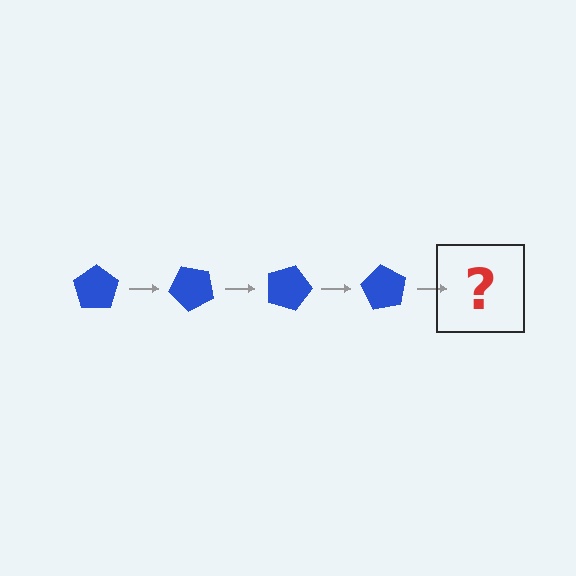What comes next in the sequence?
The next element should be a blue pentagon rotated 180 degrees.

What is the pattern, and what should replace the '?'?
The pattern is that the pentagon rotates 45 degrees each step. The '?' should be a blue pentagon rotated 180 degrees.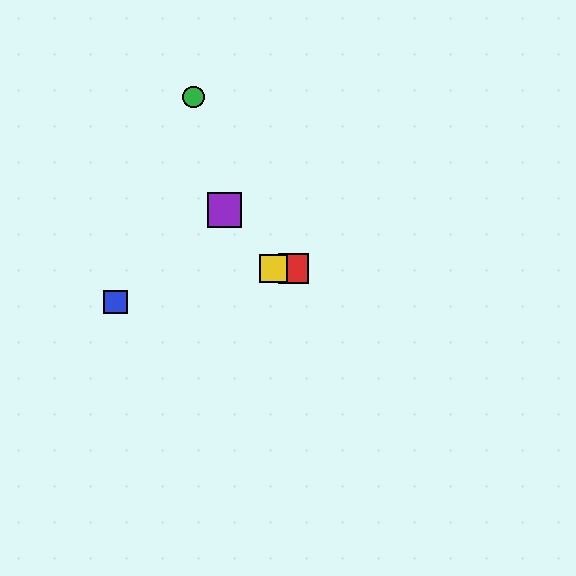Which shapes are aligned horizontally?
The red square, the yellow square are aligned horizontally.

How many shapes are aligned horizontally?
2 shapes (the red square, the yellow square) are aligned horizontally.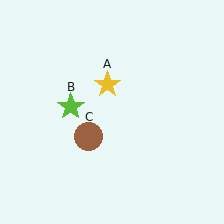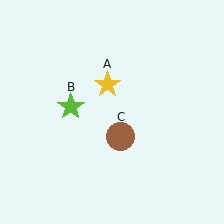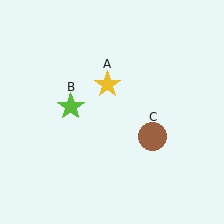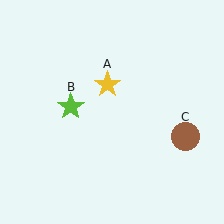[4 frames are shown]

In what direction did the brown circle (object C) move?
The brown circle (object C) moved right.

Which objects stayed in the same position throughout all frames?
Yellow star (object A) and lime star (object B) remained stationary.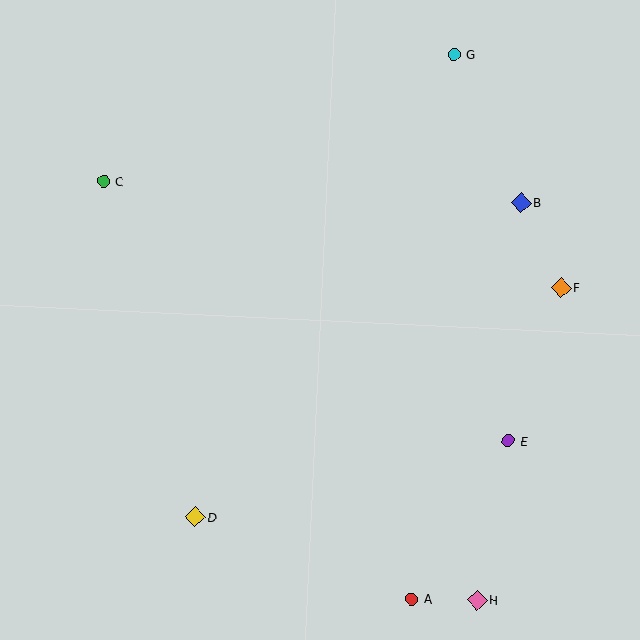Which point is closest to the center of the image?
Point E at (508, 441) is closest to the center.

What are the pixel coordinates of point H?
Point H is at (477, 600).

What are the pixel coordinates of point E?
Point E is at (508, 441).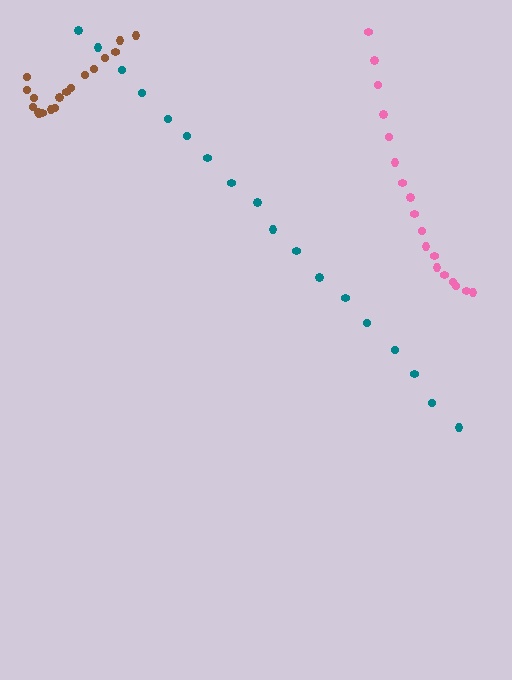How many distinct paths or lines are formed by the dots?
There are 3 distinct paths.